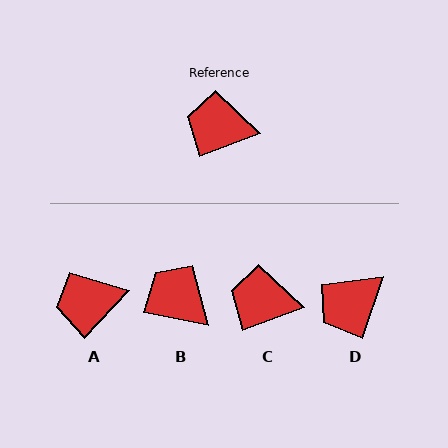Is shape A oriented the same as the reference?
No, it is off by about 26 degrees.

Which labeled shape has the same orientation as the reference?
C.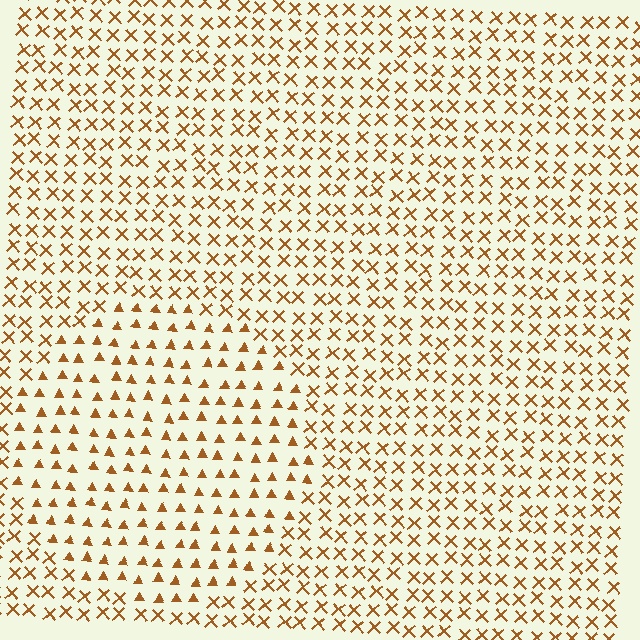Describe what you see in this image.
The image is filled with small brown elements arranged in a uniform grid. A circle-shaped region contains triangles, while the surrounding area contains X marks. The boundary is defined purely by the change in element shape.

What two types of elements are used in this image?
The image uses triangles inside the circle region and X marks outside it.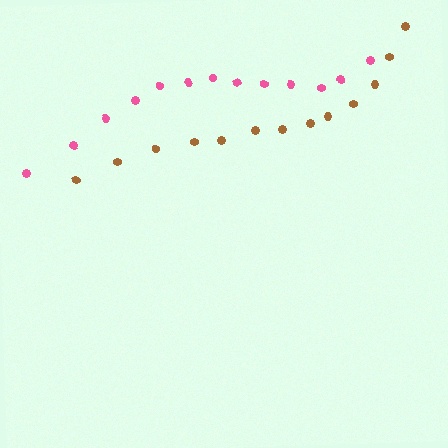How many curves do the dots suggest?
There are 2 distinct paths.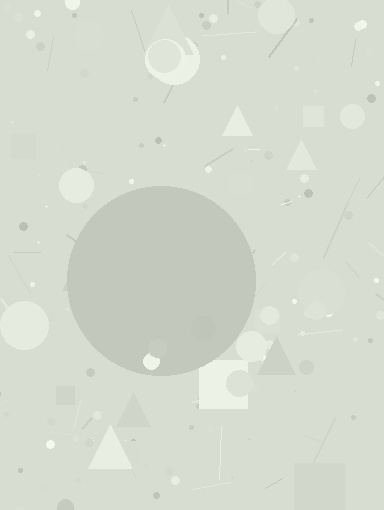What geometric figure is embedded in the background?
A circle is embedded in the background.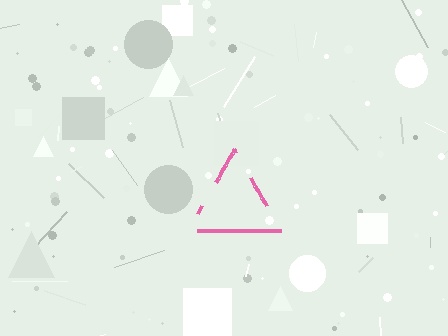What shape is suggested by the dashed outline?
The dashed outline suggests a triangle.